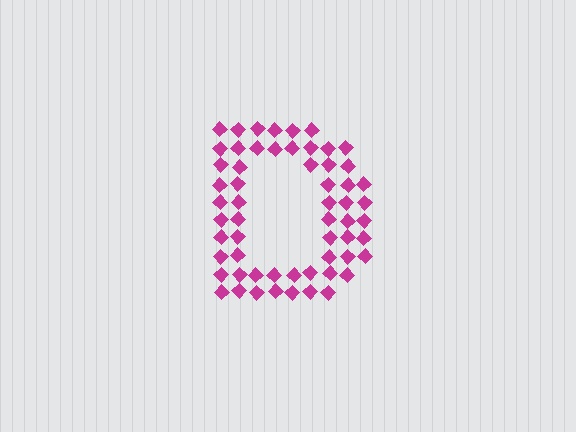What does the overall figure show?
The overall figure shows the letter D.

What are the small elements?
The small elements are diamonds.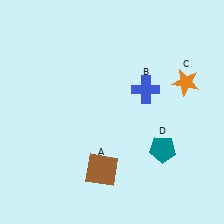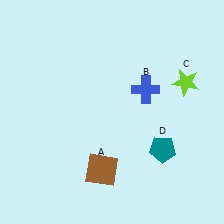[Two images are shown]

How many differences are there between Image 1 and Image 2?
There is 1 difference between the two images.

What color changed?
The star (C) changed from orange in Image 1 to lime in Image 2.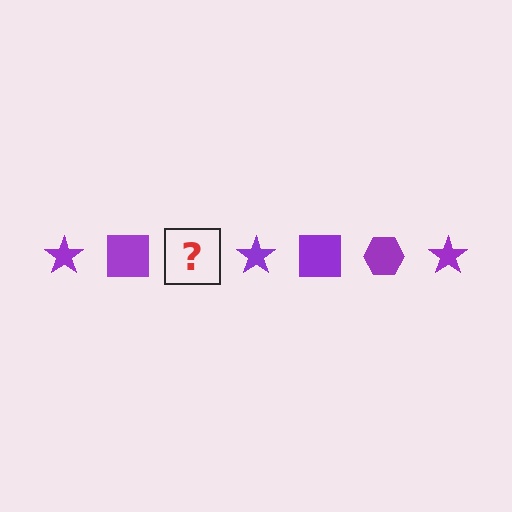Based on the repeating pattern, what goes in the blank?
The blank should be a purple hexagon.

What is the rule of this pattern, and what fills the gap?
The rule is that the pattern cycles through star, square, hexagon shapes in purple. The gap should be filled with a purple hexagon.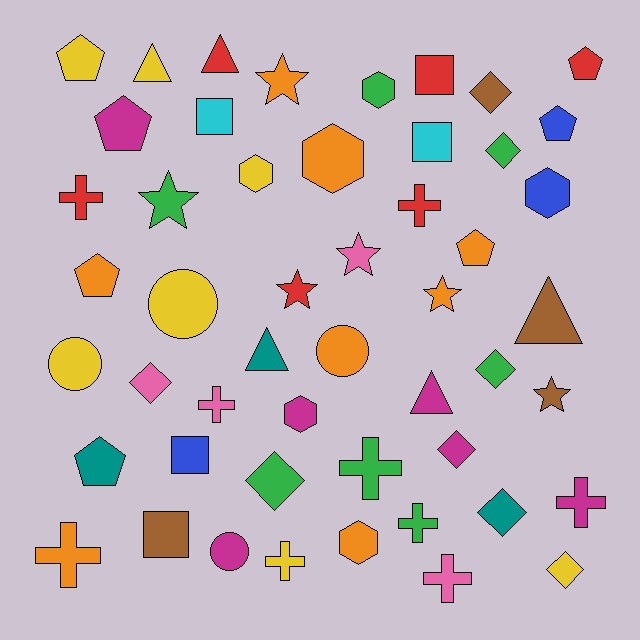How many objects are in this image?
There are 50 objects.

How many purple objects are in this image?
There are no purple objects.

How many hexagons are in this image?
There are 6 hexagons.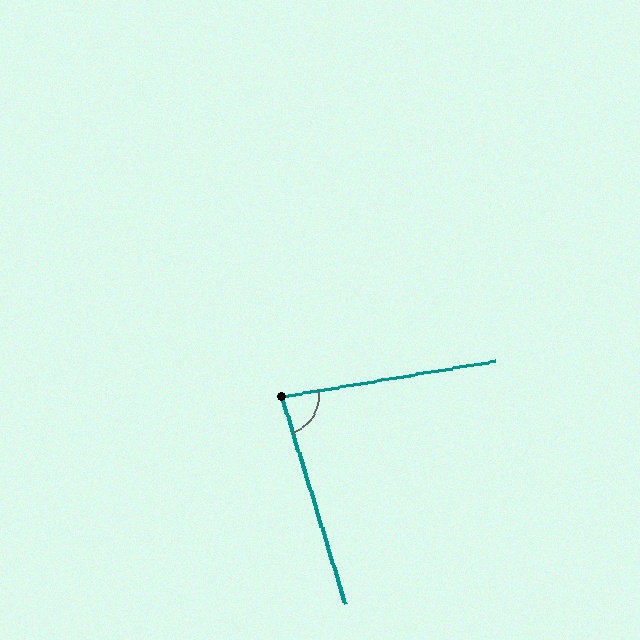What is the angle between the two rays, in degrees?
Approximately 82 degrees.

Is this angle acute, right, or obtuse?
It is acute.